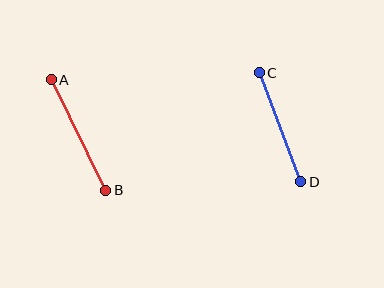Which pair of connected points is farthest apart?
Points A and B are farthest apart.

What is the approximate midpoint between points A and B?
The midpoint is at approximately (78, 135) pixels.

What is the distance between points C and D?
The distance is approximately 117 pixels.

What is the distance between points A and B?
The distance is approximately 123 pixels.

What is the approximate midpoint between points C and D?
The midpoint is at approximately (280, 127) pixels.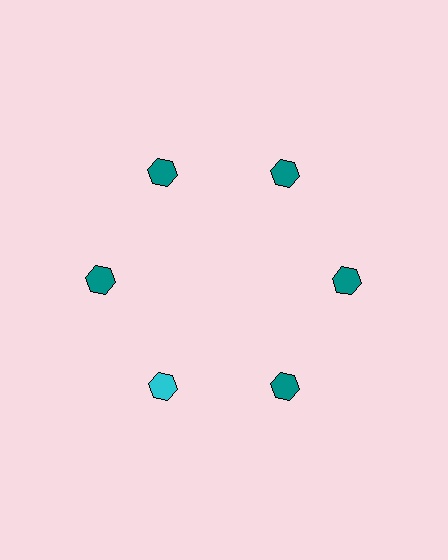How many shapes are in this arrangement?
There are 6 shapes arranged in a ring pattern.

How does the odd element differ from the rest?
It has a different color: cyan instead of teal.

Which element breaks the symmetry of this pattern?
The cyan hexagon at roughly the 7 o'clock position breaks the symmetry. All other shapes are teal hexagons.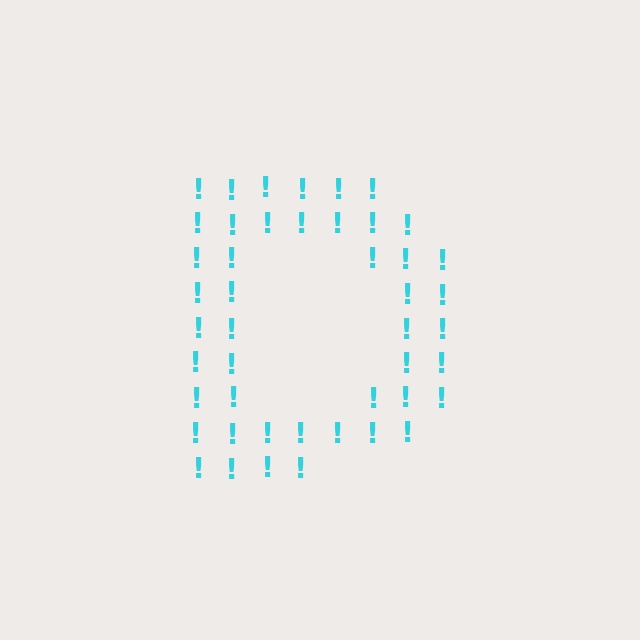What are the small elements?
The small elements are exclamation marks.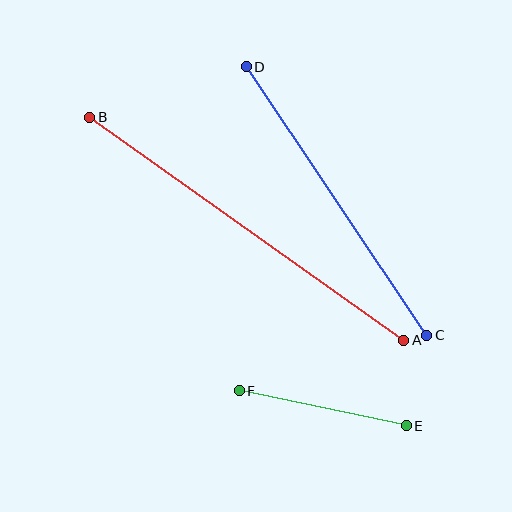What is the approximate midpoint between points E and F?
The midpoint is at approximately (323, 408) pixels.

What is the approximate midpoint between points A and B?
The midpoint is at approximately (247, 229) pixels.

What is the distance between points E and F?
The distance is approximately 171 pixels.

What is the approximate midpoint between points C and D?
The midpoint is at approximately (336, 201) pixels.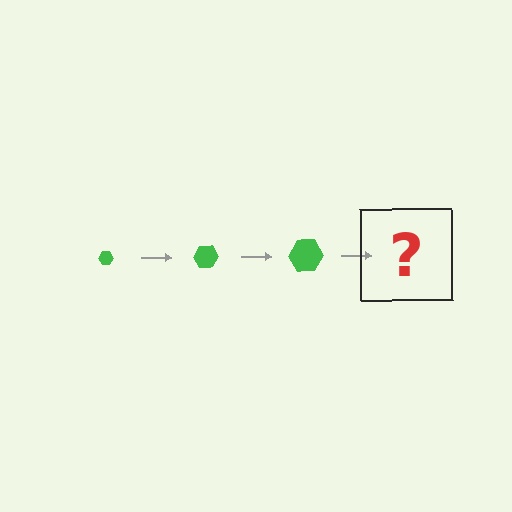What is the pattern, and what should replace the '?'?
The pattern is that the hexagon gets progressively larger each step. The '?' should be a green hexagon, larger than the previous one.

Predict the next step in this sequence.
The next step is a green hexagon, larger than the previous one.